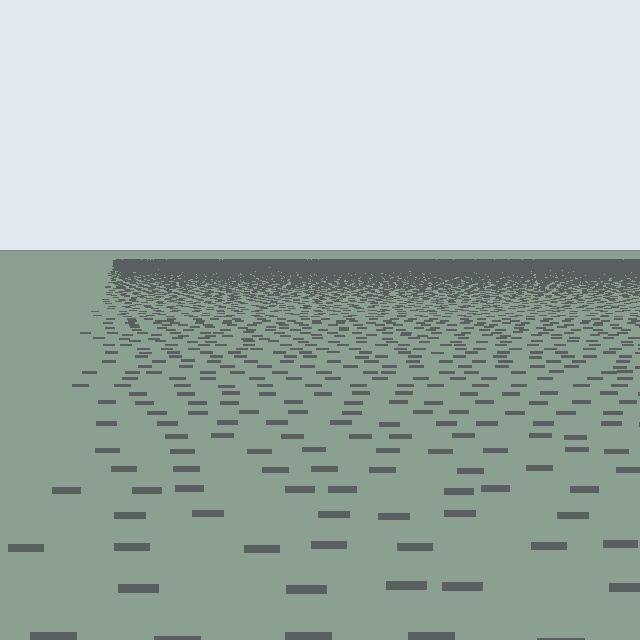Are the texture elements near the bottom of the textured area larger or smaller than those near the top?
Larger. Near the bottom, elements are closer to the viewer and appear at a bigger on-screen size.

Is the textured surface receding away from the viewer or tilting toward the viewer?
The surface is receding away from the viewer. Texture elements get smaller and denser toward the top.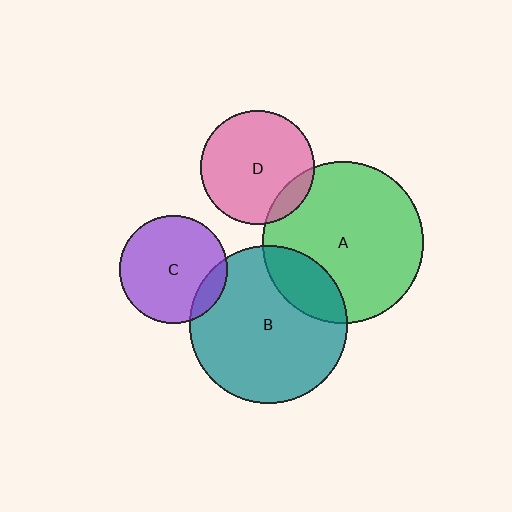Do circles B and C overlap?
Yes.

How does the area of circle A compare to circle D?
Approximately 2.0 times.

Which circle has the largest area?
Circle A (green).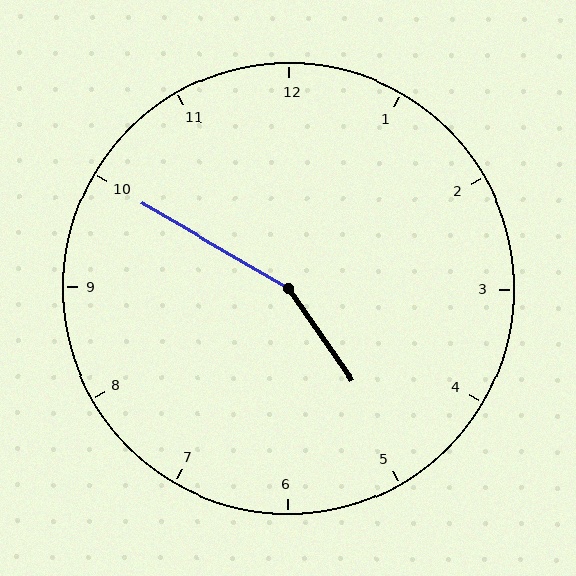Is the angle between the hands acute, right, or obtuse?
It is obtuse.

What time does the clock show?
4:50.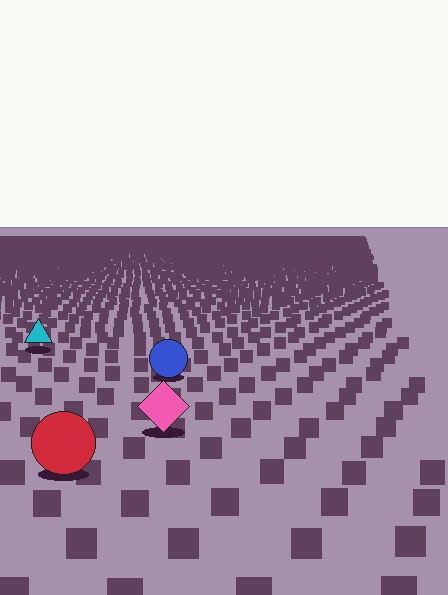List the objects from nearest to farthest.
From nearest to farthest: the red circle, the pink diamond, the blue circle, the cyan triangle.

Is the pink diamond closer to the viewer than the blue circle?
Yes. The pink diamond is closer — you can tell from the texture gradient: the ground texture is coarser near it.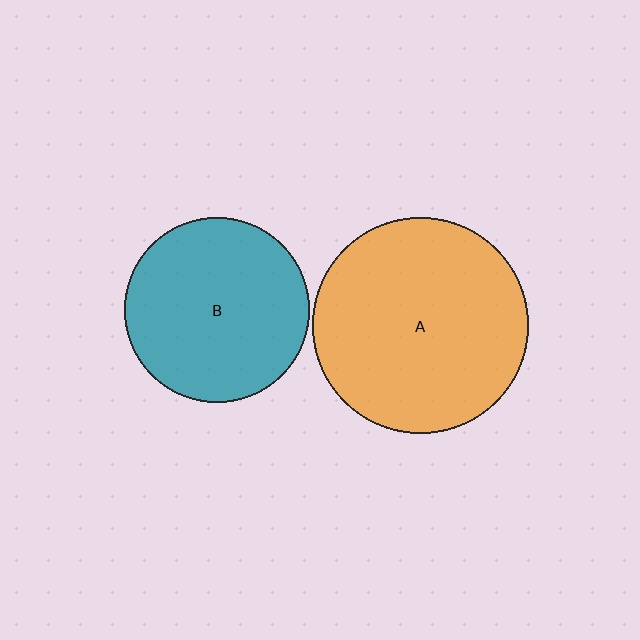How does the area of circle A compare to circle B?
Approximately 1.4 times.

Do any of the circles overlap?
No, none of the circles overlap.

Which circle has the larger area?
Circle A (orange).